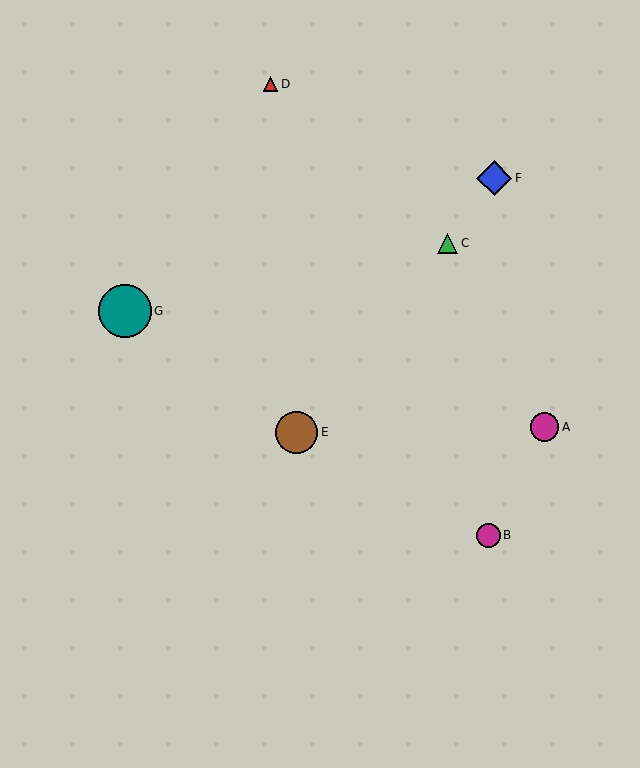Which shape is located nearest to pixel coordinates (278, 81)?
The red triangle (labeled D) at (270, 84) is nearest to that location.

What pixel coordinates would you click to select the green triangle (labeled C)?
Click at (448, 243) to select the green triangle C.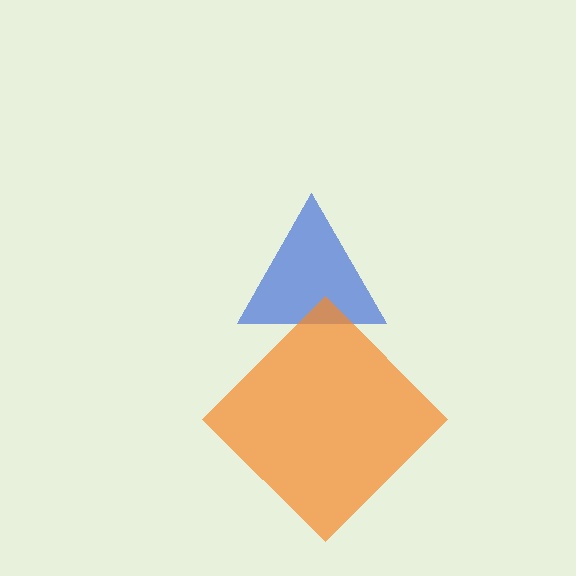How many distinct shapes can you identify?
There are 2 distinct shapes: a blue triangle, an orange diamond.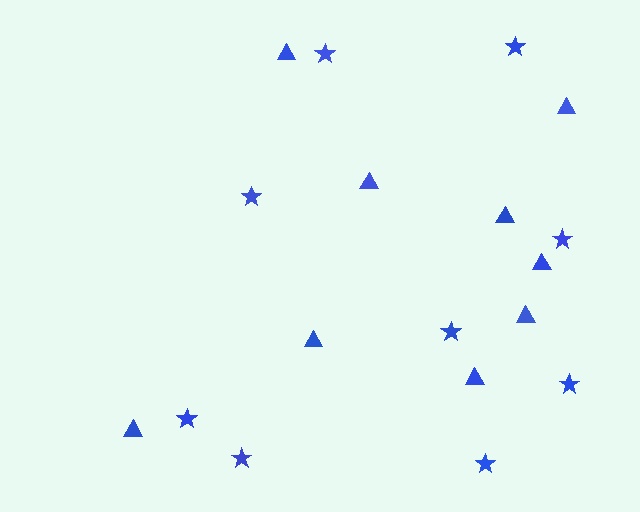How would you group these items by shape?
There are 2 groups: one group of stars (9) and one group of triangles (9).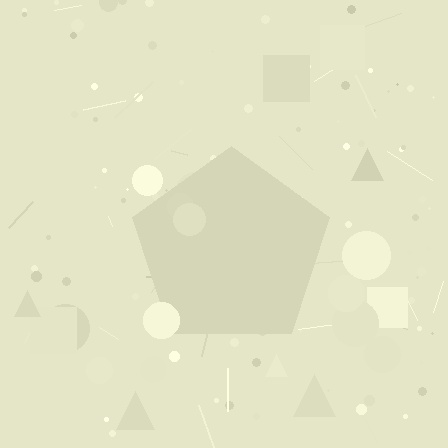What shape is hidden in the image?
A pentagon is hidden in the image.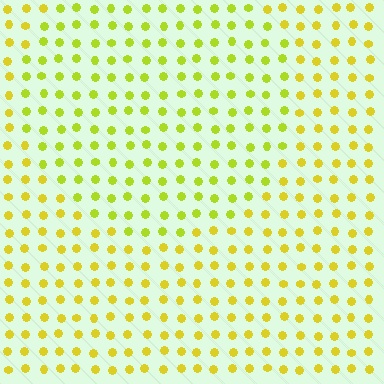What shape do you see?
I see a circle.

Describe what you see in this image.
The image is filled with small yellow elements in a uniform arrangement. A circle-shaped region is visible where the elements are tinted to a slightly different hue, forming a subtle color boundary.